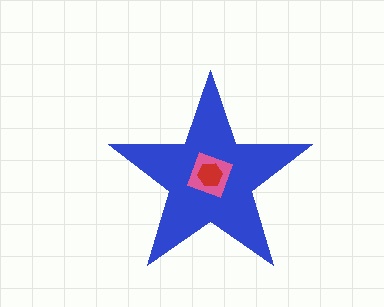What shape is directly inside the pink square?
The red hexagon.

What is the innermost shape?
The red hexagon.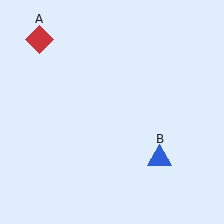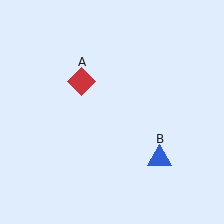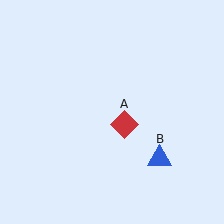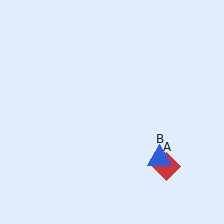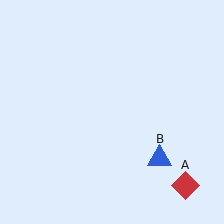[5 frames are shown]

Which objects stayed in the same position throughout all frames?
Blue triangle (object B) remained stationary.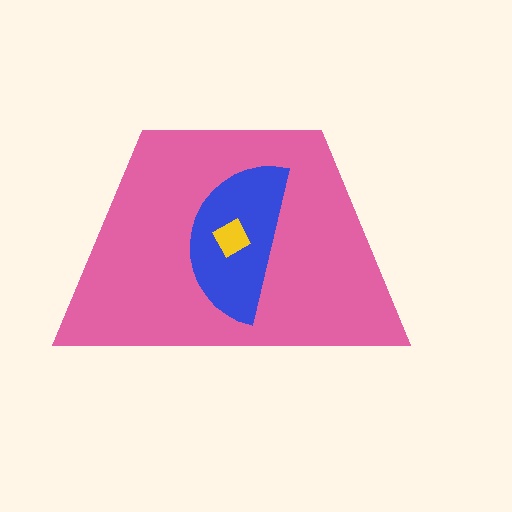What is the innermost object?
The yellow diamond.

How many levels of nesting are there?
3.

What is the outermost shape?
The pink trapezoid.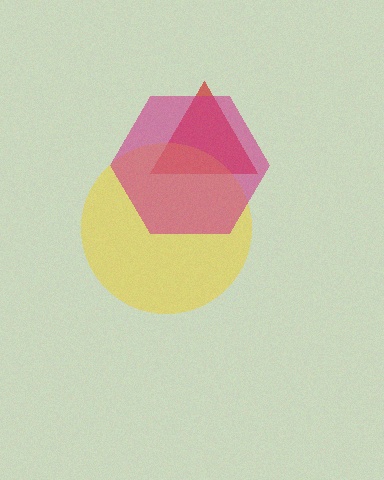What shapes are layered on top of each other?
The layered shapes are: a red triangle, a yellow circle, a magenta hexagon.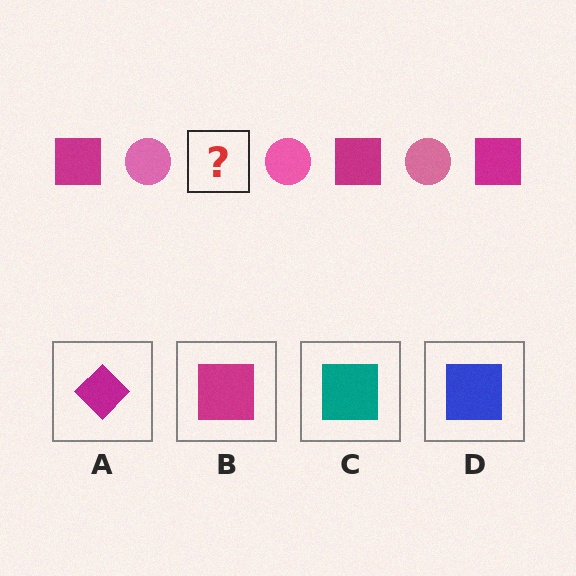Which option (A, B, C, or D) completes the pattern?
B.